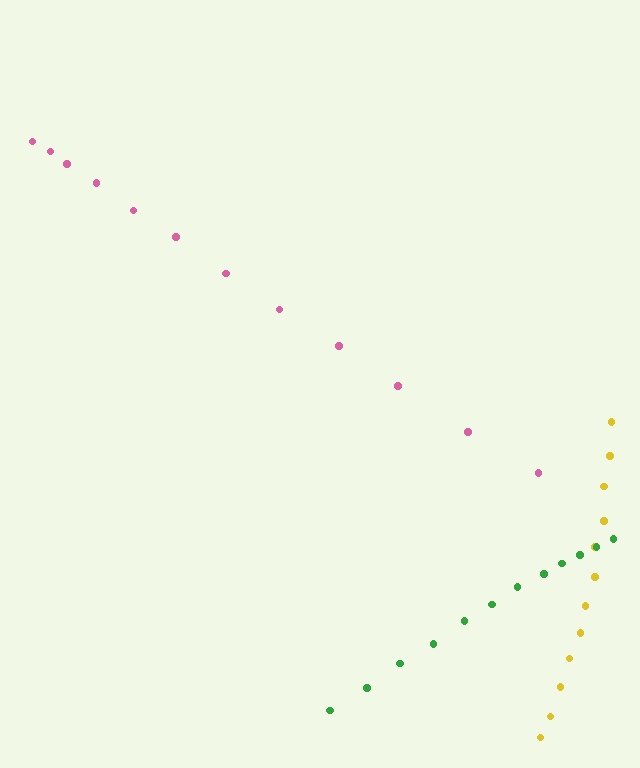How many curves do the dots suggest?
There are 3 distinct paths.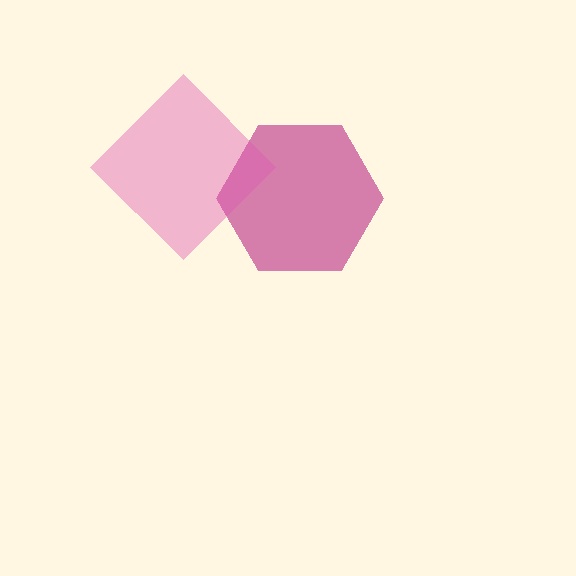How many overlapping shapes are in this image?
There are 2 overlapping shapes in the image.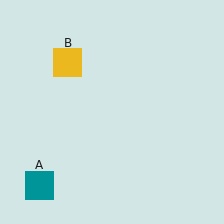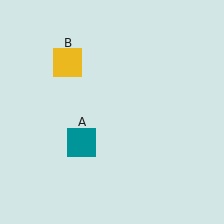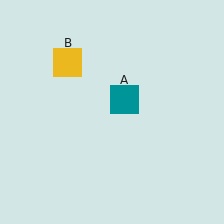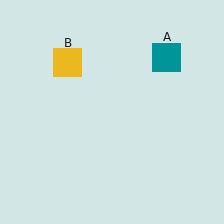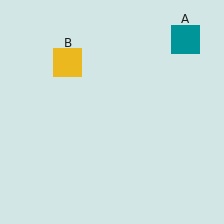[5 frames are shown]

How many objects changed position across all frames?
1 object changed position: teal square (object A).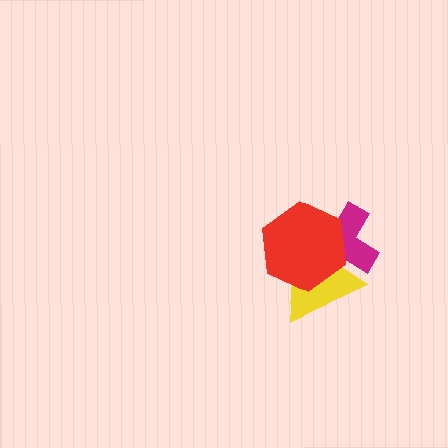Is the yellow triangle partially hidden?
Yes, it is partially covered by another shape.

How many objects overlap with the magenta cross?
2 objects overlap with the magenta cross.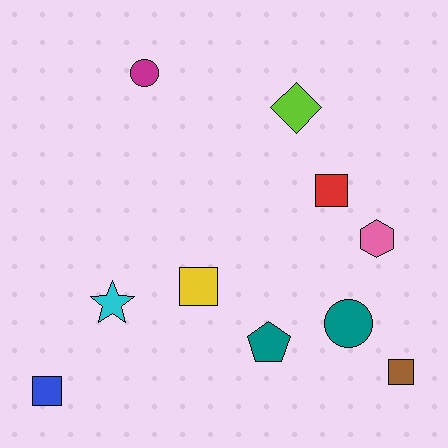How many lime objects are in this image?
There is 1 lime object.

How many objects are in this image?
There are 10 objects.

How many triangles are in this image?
There are no triangles.